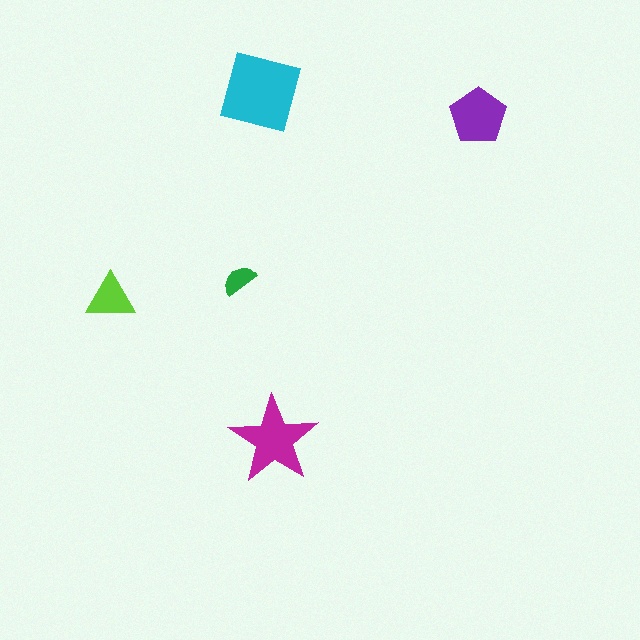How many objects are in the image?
There are 5 objects in the image.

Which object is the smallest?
The green semicircle.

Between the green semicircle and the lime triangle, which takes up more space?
The lime triangle.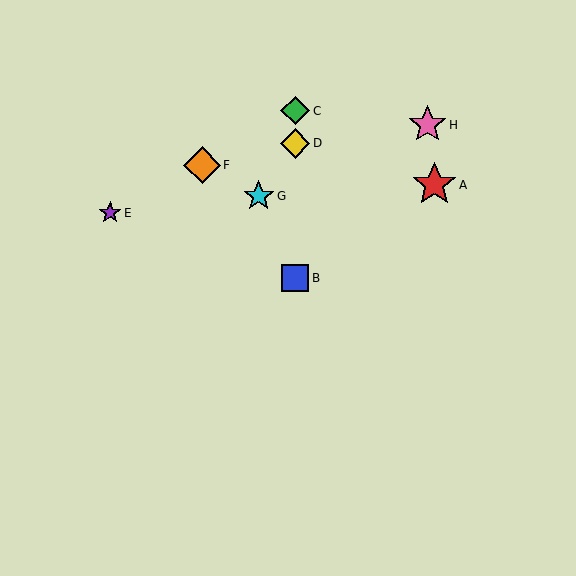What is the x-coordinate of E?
Object E is at x≈110.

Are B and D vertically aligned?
Yes, both are at x≈295.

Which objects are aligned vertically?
Objects B, C, D are aligned vertically.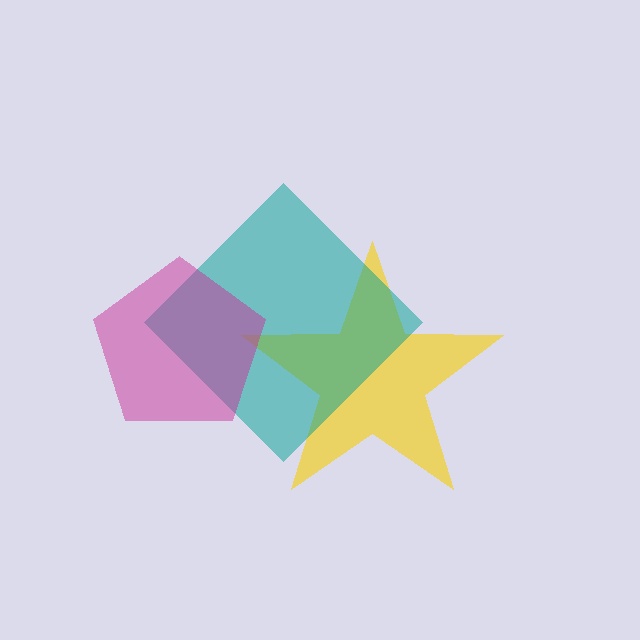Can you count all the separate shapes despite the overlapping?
Yes, there are 3 separate shapes.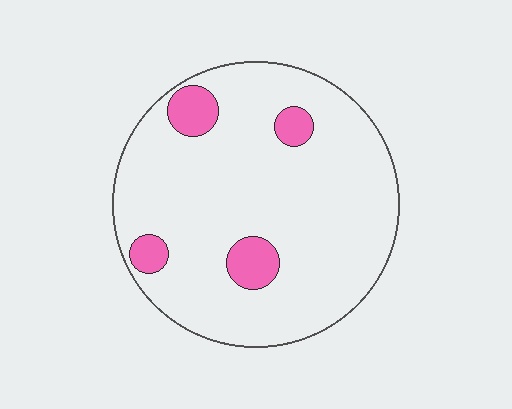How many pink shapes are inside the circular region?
4.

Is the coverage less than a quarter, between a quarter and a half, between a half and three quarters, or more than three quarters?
Less than a quarter.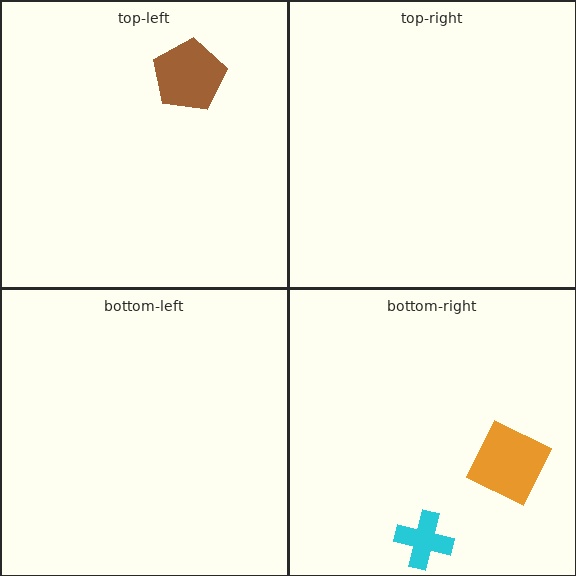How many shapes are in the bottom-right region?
2.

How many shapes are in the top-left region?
1.